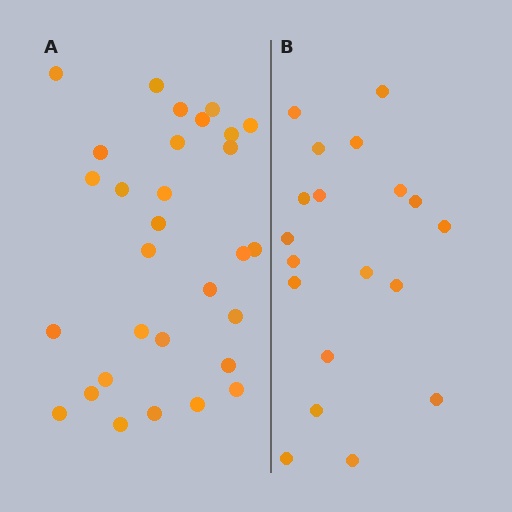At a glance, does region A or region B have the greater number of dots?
Region A (the left region) has more dots.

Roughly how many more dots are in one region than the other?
Region A has roughly 12 or so more dots than region B.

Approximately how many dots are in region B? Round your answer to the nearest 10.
About 20 dots. (The exact count is 19, which rounds to 20.)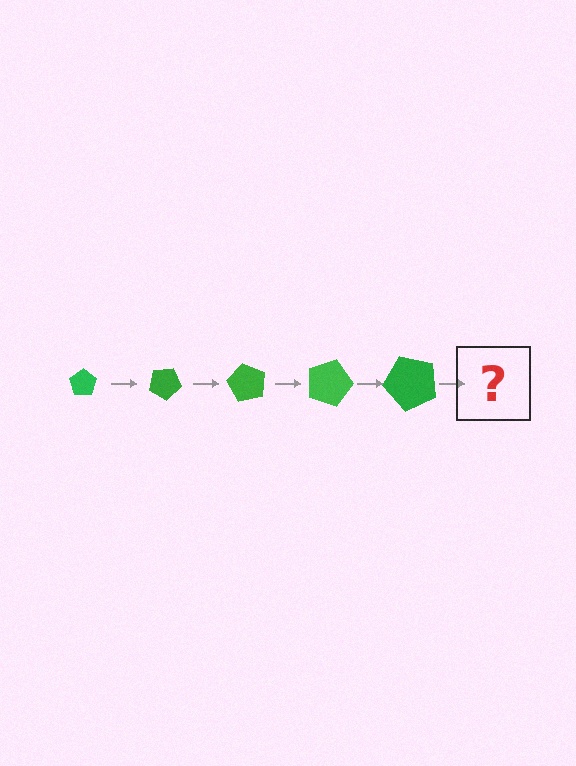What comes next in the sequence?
The next element should be a pentagon, larger than the previous one and rotated 150 degrees from the start.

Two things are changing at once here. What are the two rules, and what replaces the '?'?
The two rules are that the pentagon grows larger each step and it rotates 30 degrees each step. The '?' should be a pentagon, larger than the previous one and rotated 150 degrees from the start.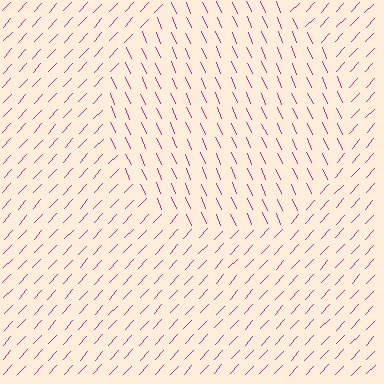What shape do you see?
I see a circle.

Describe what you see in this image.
The image is filled with small magenta line segments. A circle region in the image has lines oriented differently from the surrounding lines, creating a visible texture boundary.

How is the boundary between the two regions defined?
The boundary is defined purely by a change in line orientation (approximately 66 degrees difference). All lines are the same color and thickness.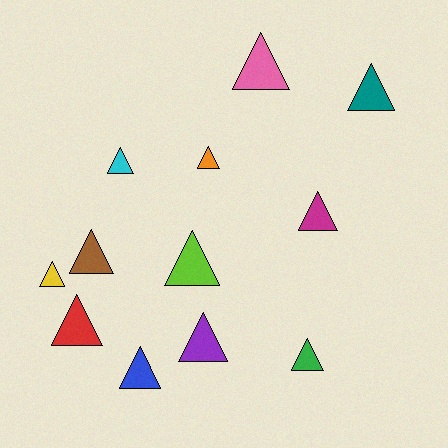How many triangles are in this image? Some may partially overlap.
There are 12 triangles.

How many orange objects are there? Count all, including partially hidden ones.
There is 1 orange object.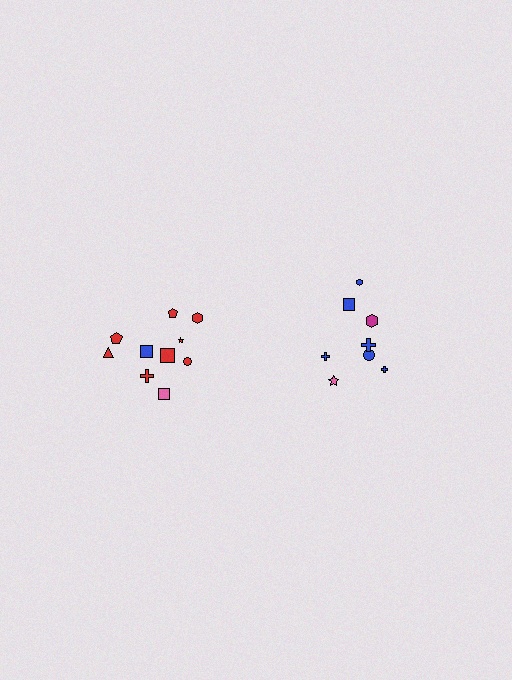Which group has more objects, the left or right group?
The left group.